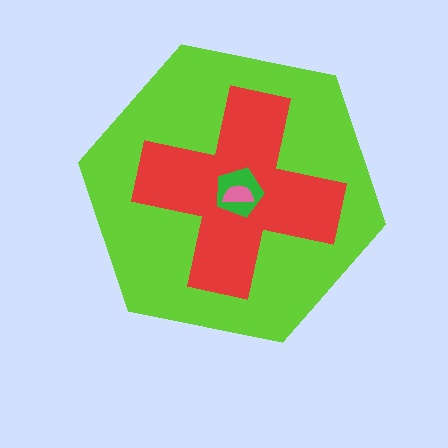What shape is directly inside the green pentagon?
The pink semicircle.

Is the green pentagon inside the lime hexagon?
Yes.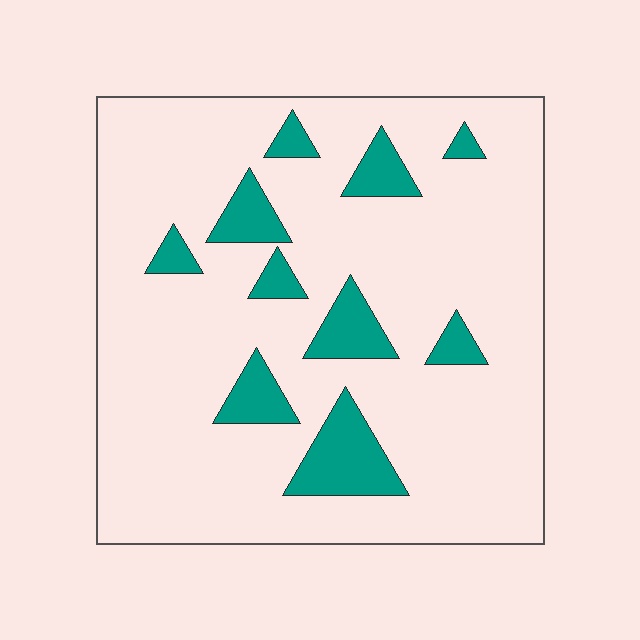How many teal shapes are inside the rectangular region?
10.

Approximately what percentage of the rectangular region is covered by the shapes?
Approximately 15%.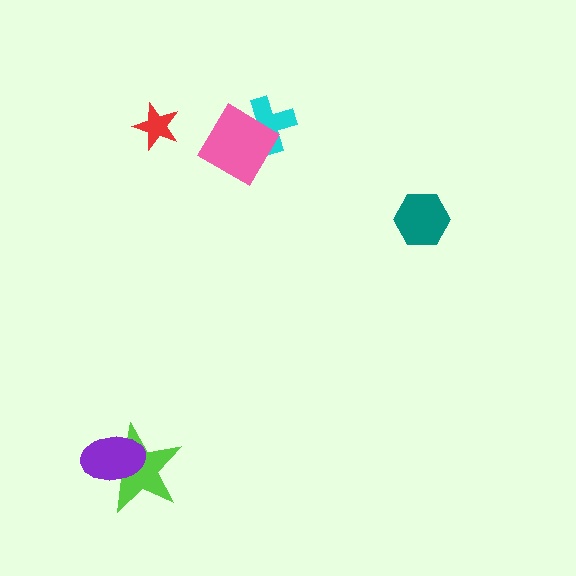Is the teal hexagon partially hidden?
No, no other shape covers it.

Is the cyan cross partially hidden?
Yes, it is partially covered by another shape.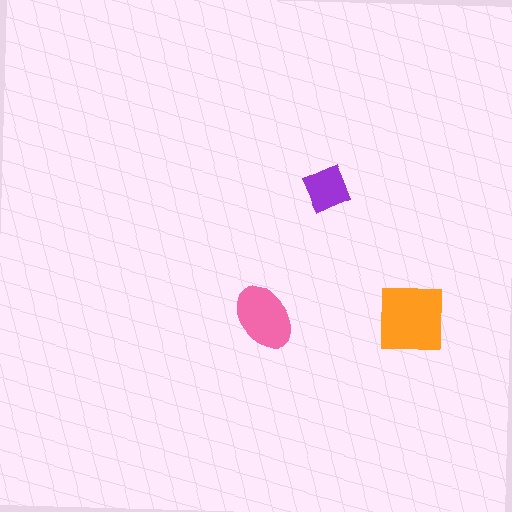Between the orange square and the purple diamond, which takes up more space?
The orange square.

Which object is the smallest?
The purple diamond.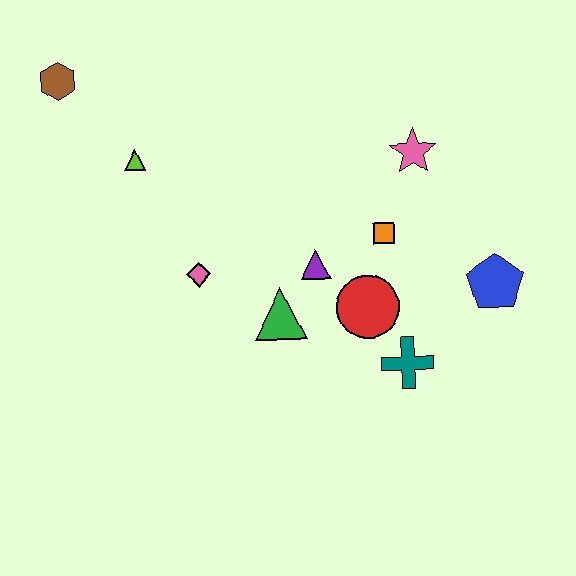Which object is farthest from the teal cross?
The brown hexagon is farthest from the teal cross.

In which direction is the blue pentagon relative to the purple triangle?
The blue pentagon is to the right of the purple triangle.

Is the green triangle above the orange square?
No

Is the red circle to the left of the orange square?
Yes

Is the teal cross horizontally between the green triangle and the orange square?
No